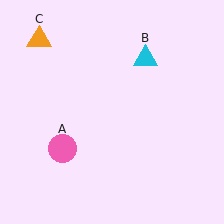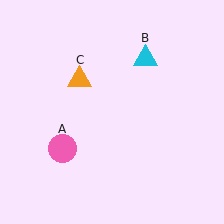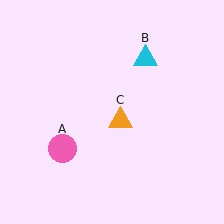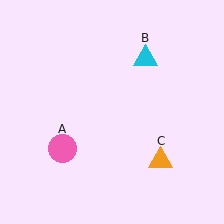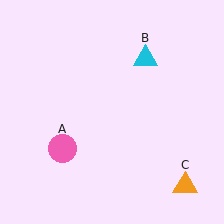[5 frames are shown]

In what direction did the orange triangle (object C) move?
The orange triangle (object C) moved down and to the right.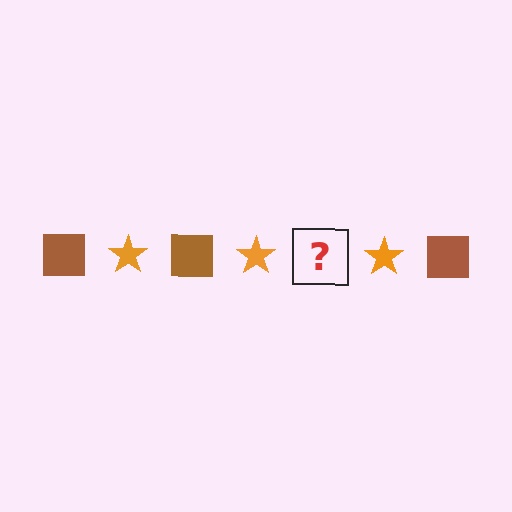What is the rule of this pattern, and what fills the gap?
The rule is that the pattern alternates between brown square and orange star. The gap should be filled with a brown square.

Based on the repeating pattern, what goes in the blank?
The blank should be a brown square.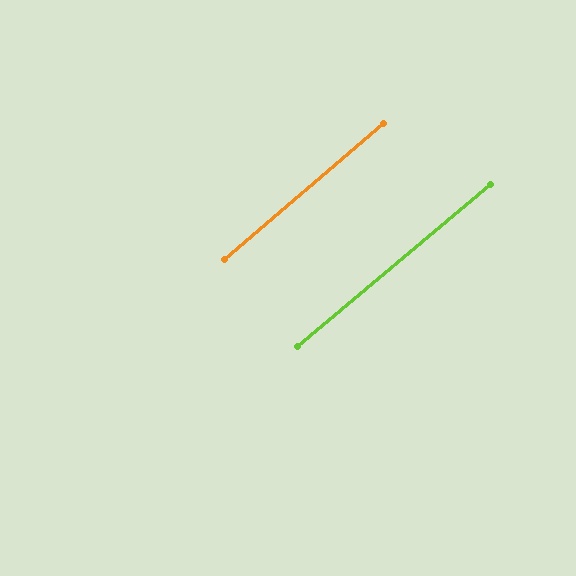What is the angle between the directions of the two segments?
Approximately 1 degree.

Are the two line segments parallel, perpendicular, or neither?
Parallel — their directions differ by only 0.7°.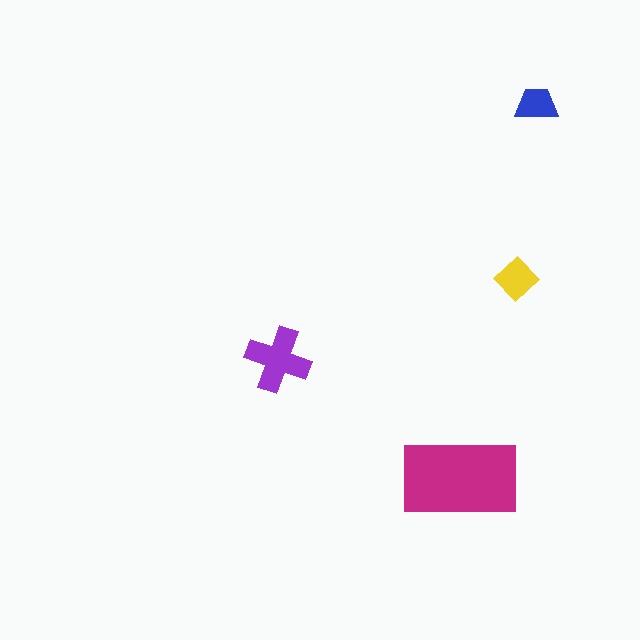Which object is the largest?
The magenta rectangle.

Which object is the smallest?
The blue trapezoid.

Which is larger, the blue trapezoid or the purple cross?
The purple cross.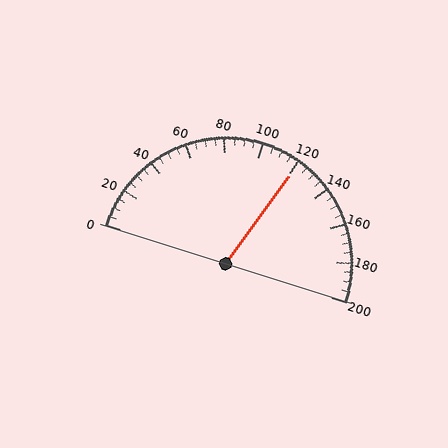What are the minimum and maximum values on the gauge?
The gauge ranges from 0 to 200.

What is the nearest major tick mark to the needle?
The nearest major tick mark is 120.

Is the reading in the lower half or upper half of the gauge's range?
The reading is in the upper half of the range (0 to 200).